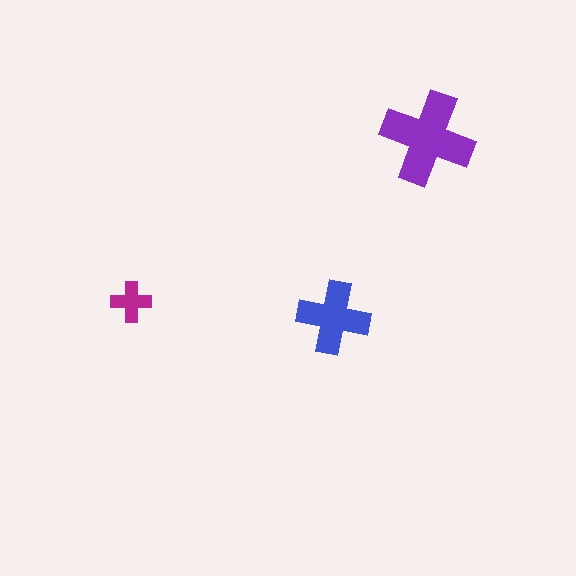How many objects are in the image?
There are 3 objects in the image.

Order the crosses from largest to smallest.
the purple one, the blue one, the magenta one.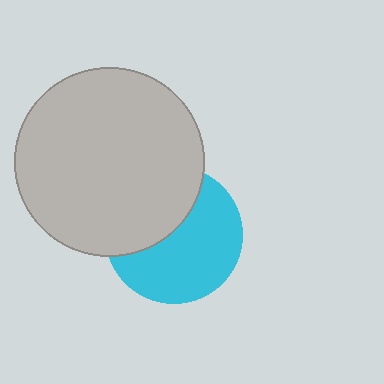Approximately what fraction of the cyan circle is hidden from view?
Roughly 40% of the cyan circle is hidden behind the light gray circle.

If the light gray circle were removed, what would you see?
You would see the complete cyan circle.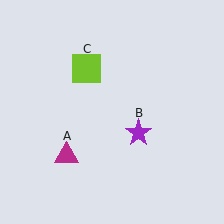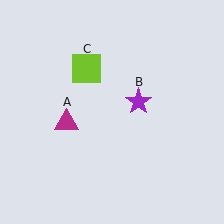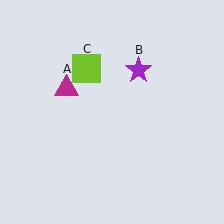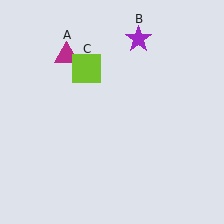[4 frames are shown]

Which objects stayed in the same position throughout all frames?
Lime square (object C) remained stationary.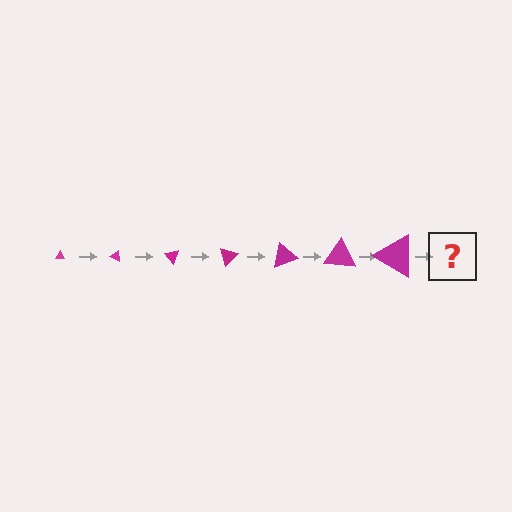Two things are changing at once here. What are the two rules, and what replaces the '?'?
The two rules are that the triangle grows larger each step and it rotates 25 degrees each step. The '?' should be a triangle, larger than the previous one and rotated 175 degrees from the start.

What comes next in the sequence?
The next element should be a triangle, larger than the previous one and rotated 175 degrees from the start.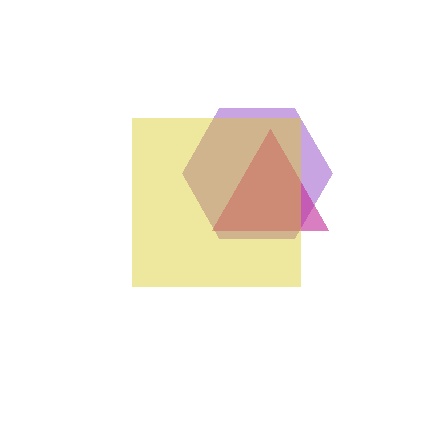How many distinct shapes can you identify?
There are 3 distinct shapes: a purple hexagon, a magenta triangle, a yellow square.